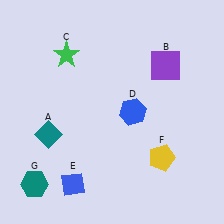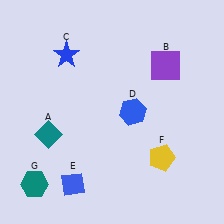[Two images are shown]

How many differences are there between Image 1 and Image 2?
There is 1 difference between the two images.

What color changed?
The star (C) changed from green in Image 1 to blue in Image 2.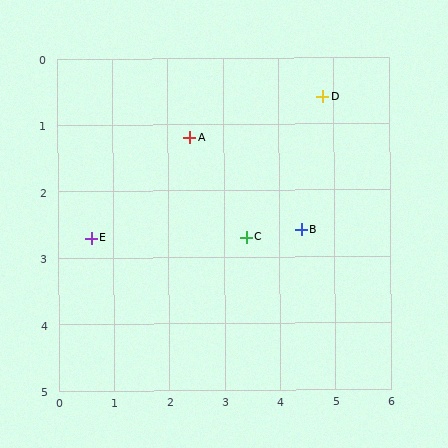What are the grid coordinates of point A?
Point A is at approximately (2.4, 1.2).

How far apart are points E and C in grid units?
Points E and C are about 2.8 grid units apart.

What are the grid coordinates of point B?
Point B is at approximately (4.4, 2.6).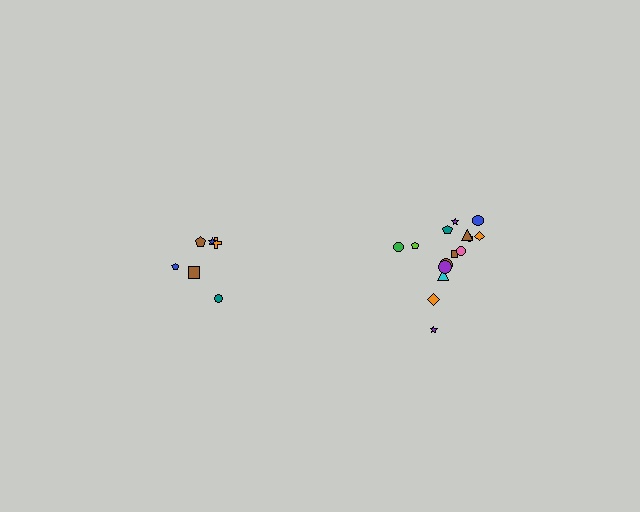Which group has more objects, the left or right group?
The right group.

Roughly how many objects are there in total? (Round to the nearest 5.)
Roughly 20 objects in total.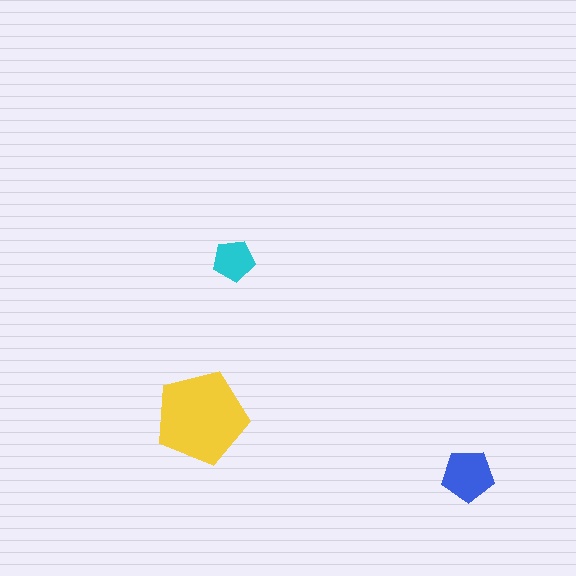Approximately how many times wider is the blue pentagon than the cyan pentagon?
About 1.5 times wider.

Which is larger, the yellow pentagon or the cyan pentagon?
The yellow one.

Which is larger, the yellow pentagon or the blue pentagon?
The yellow one.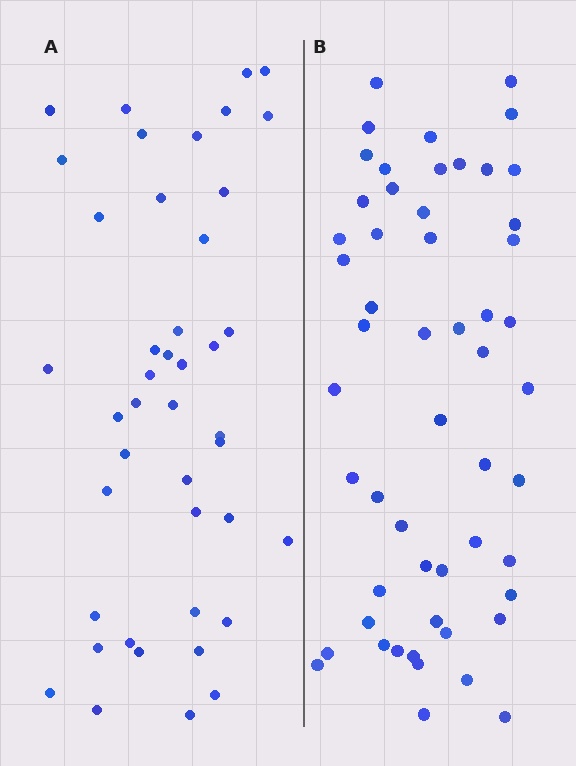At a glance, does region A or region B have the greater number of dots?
Region B (the right region) has more dots.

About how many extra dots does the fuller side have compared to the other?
Region B has roughly 12 or so more dots than region A.